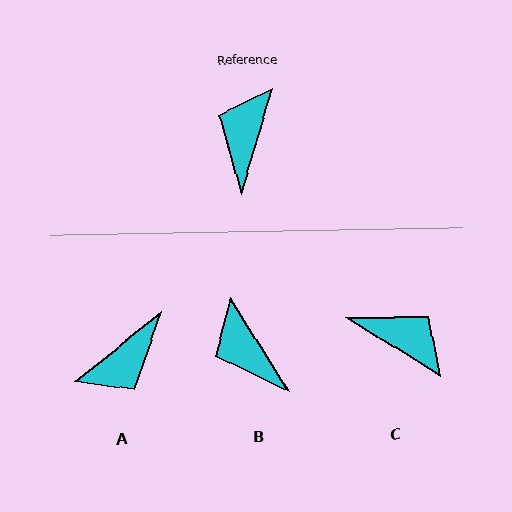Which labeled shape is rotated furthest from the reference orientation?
A, about 145 degrees away.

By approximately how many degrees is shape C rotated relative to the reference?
Approximately 105 degrees clockwise.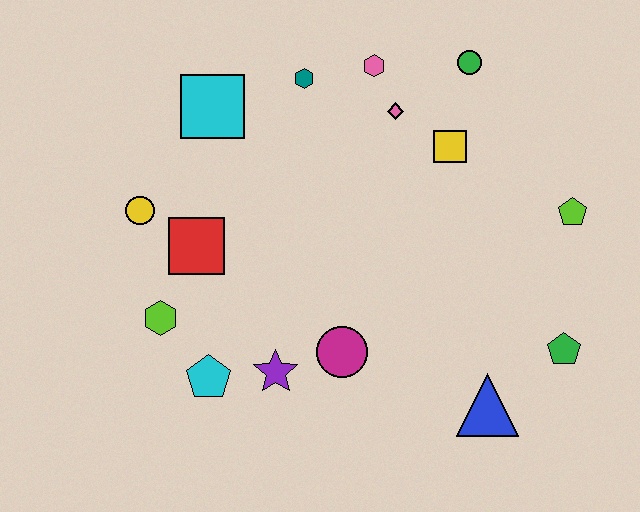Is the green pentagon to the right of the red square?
Yes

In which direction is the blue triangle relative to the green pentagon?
The blue triangle is to the left of the green pentagon.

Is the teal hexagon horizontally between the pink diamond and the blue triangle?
No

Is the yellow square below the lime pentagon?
No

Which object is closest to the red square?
The yellow circle is closest to the red square.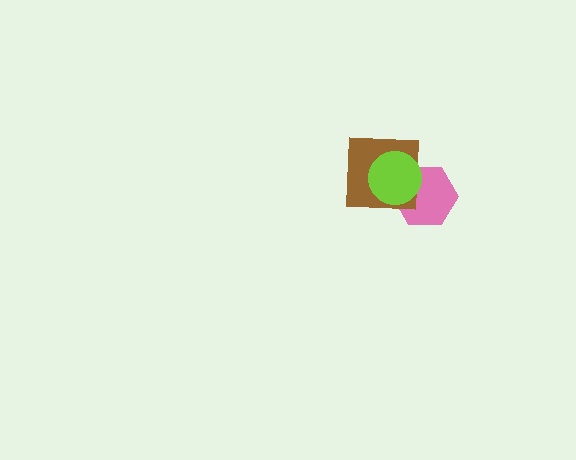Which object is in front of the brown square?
The lime circle is in front of the brown square.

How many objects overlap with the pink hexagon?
2 objects overlap with the pink hexagon.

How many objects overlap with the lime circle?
2 objects overlap with the lime circle.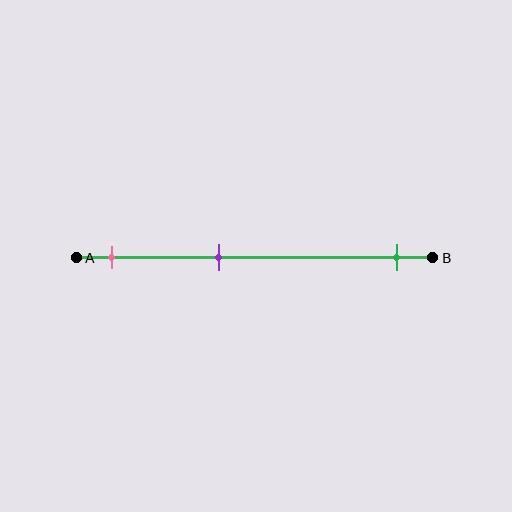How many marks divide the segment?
There are 3 marks dividing the segment.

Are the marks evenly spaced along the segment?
No, the marks are not evenly spaced.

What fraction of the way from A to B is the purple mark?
The purple mark is approximately 40% (0.4) of the way from A to B.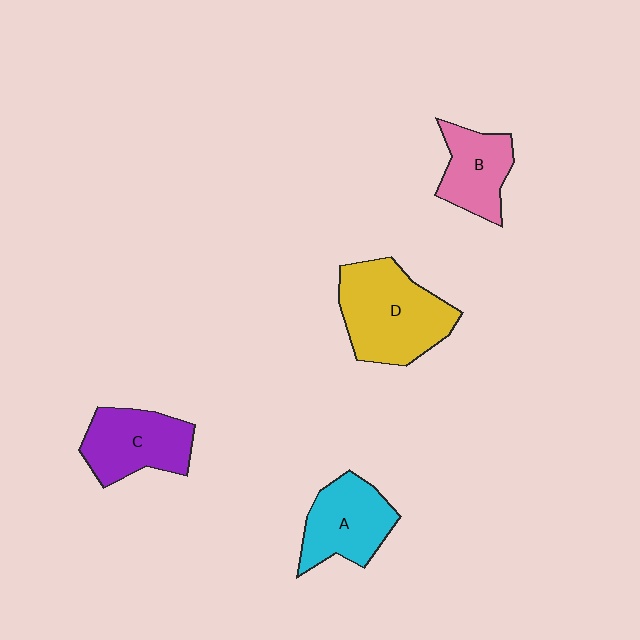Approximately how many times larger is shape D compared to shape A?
Approximately 1.4 times.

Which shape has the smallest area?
Shape B (pink).